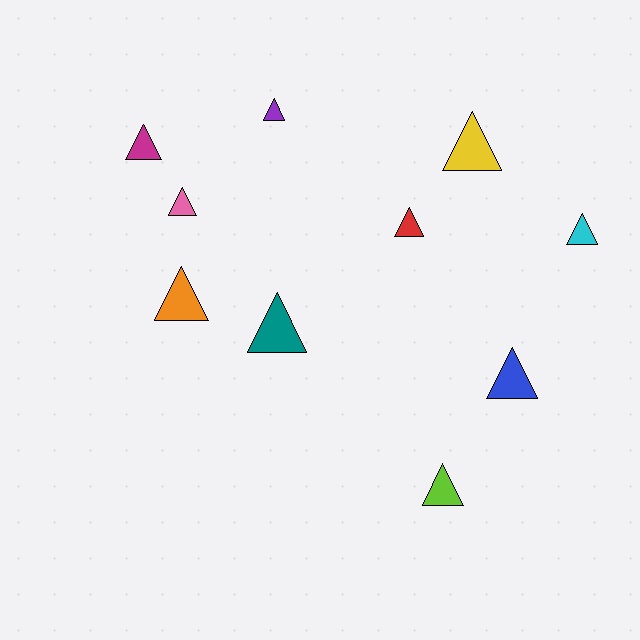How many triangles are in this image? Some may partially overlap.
There are 10 triangles.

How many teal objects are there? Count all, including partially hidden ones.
There is 1 teal object.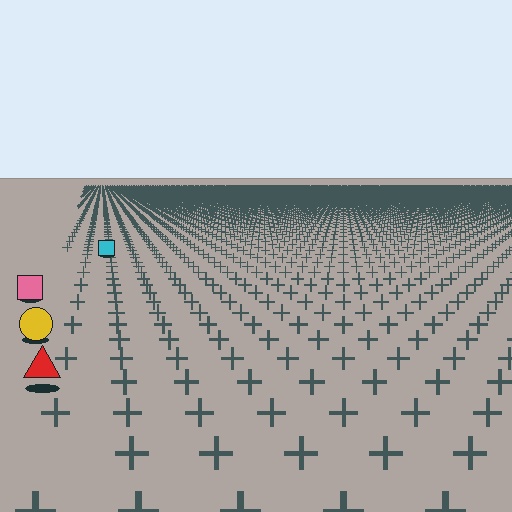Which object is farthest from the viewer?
The cyan square is farthest from the viewer. It appears smaller and the ground texture around it is denser.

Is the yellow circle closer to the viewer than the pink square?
Yes. The yellow circle is closer — you can tell from the texture gradient: the ground texture is coarser near it.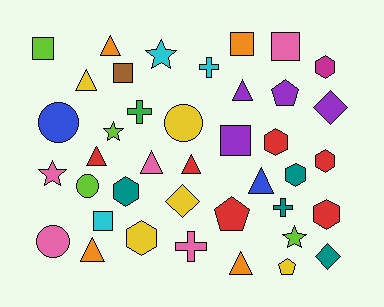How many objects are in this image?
There are 40 objects.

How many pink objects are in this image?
There are 5 pink objects.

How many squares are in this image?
There are 6 squares.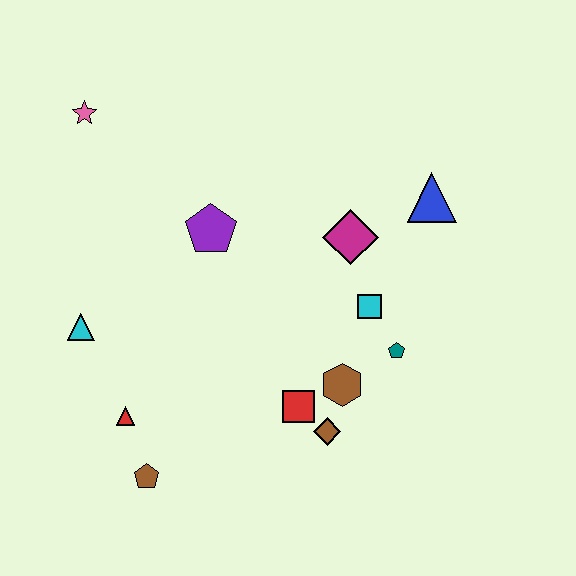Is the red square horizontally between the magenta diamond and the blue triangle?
No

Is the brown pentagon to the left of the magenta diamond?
Yes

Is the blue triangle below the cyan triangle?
No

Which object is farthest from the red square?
The pink star is farthest from the red square.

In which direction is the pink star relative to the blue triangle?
The pink star is to the left of the blue triangle.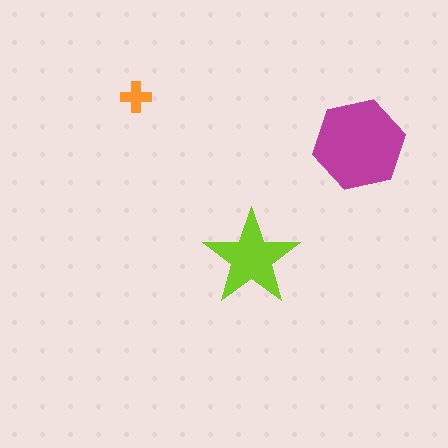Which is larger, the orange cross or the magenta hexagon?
The magenta hexagon.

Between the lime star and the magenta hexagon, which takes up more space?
The magenta hexagon.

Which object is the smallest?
The orange cross.